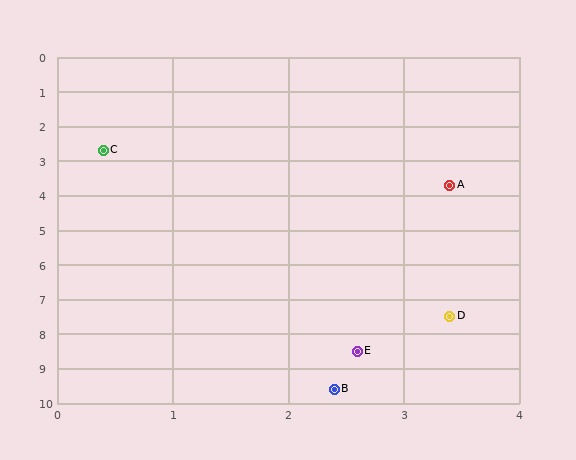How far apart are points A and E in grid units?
Points A and E are about 4.9 grid units apart.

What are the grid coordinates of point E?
Point E is at approximately (2.6, 8.5).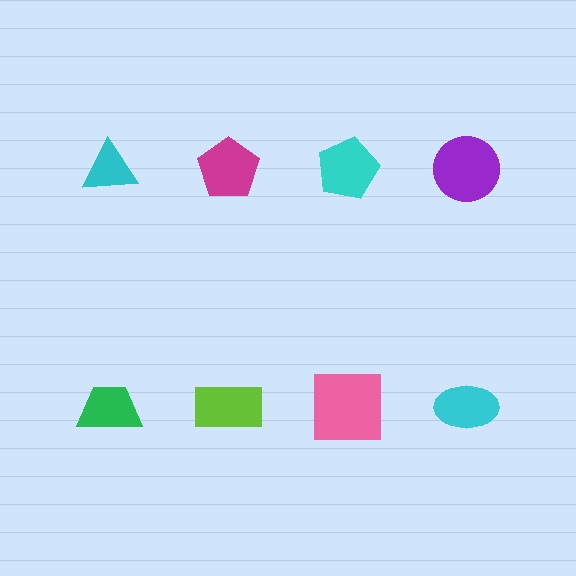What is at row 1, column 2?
A magenta pentagon.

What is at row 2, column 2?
A lime rectangle.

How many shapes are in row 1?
4 shapes.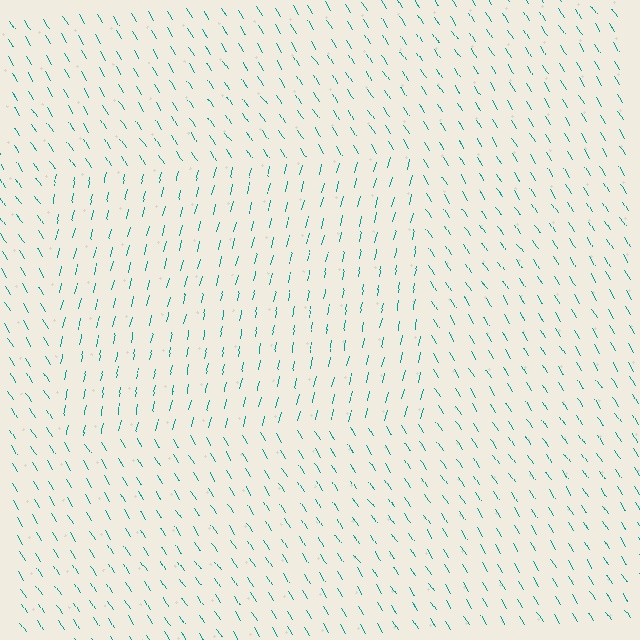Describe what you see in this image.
The image is filled with small teal line segments. A rectangle region in the image has lines oriented differently from the surrounding lines, creating a visible texture boundary.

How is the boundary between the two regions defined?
The boundary is defined purely by a change in line orientation (approximately 45 degrees difference). All lines are the same color and thickness.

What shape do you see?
I see a rectangle.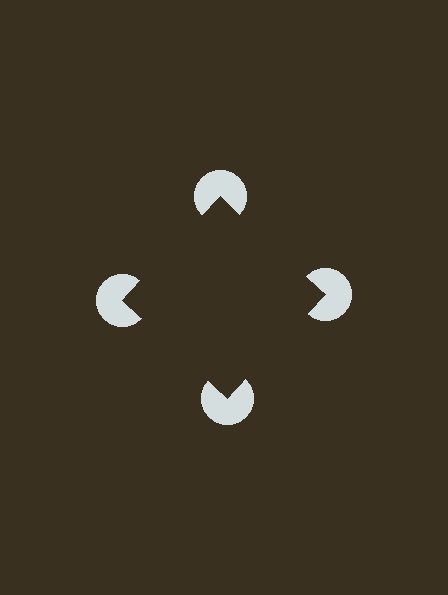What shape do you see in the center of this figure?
An illusory square — its edges are inferred from the aligned wedge cuts in the pac-man discs, not physically drawn.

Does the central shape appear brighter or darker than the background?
It typically appears slightly darker than the background, even though no actual brightness change is drawn.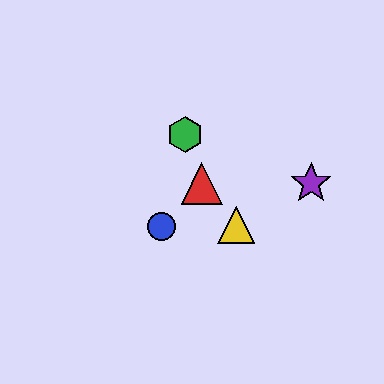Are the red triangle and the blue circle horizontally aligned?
No, the red triangle is at y≈183 and the blue circle is at y≈227.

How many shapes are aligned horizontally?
2 shapes (the red triangle, the purple star) are aligned horizontally.